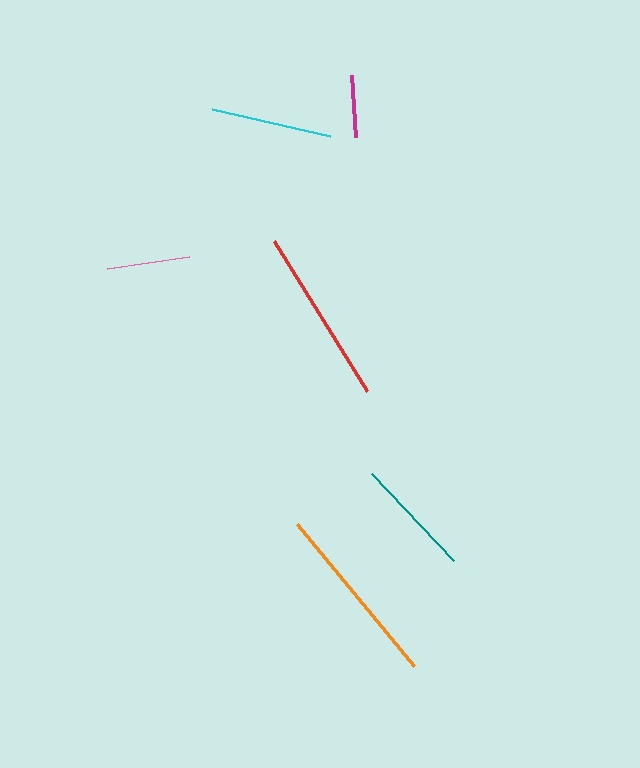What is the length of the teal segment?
The teal segment is approximately 119 pixels long.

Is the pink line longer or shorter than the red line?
The red line is longer than the pink line.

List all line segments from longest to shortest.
From longest to shortest: orange, red, cyan, teal, pink, magenta.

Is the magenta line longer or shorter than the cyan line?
The cyan line is longer than the magenta line.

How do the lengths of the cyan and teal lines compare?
The cyan and teal lines are approximately the same length.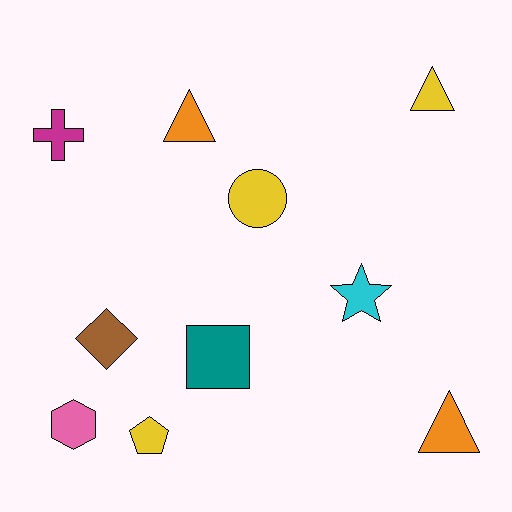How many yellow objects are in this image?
There are 3 yellow objects.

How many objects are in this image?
There are 10 objects.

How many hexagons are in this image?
There is 1 hexagon.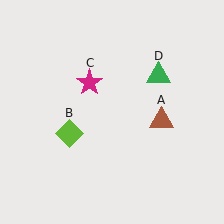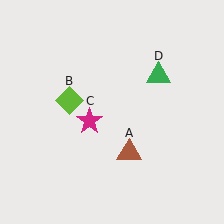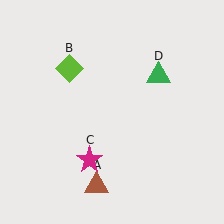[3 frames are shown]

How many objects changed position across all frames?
3 objects changed position: brown triangle (object A), lime diamond (object B), magenta star (object C).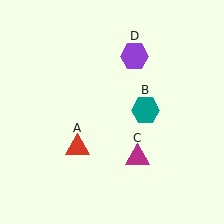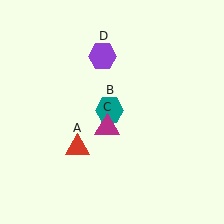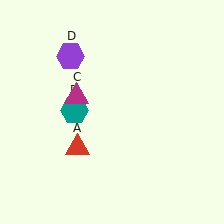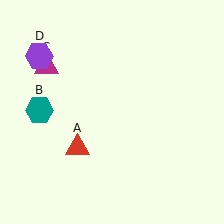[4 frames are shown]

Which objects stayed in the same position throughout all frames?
Red triangle (object A) remained stationary.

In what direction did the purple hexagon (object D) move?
The purple hexagon (object D) moved left.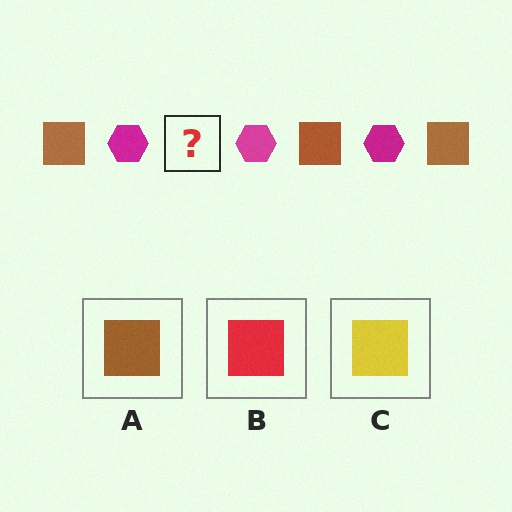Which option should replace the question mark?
Option A.